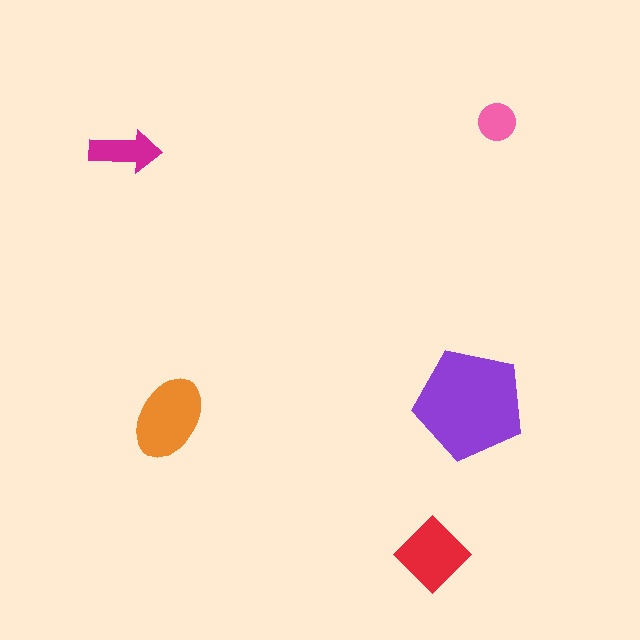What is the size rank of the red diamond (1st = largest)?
3rd.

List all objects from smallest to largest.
The pink circle, the magenta arrow, the red diamond, the orange ellipse, the purple pentagon.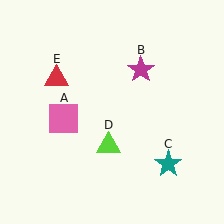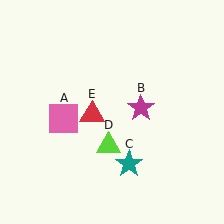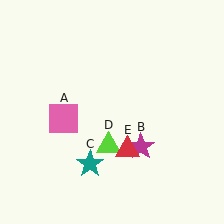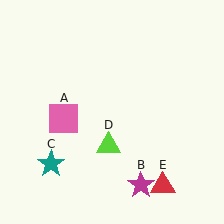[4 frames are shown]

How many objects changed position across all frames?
3 objects changed position: magenta star (object B), teal star (object C), red triangle (object E).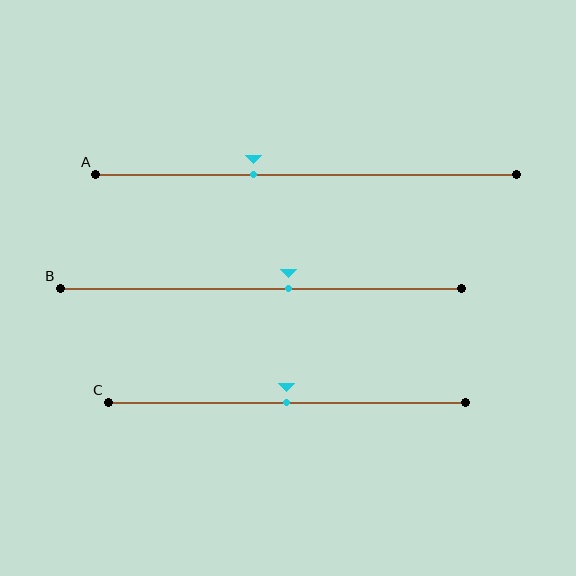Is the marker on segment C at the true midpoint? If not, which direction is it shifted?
Yes, the marker on segment C is at the true midpoint.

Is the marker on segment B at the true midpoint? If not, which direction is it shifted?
No, the marker on segment B is shifted to the right by about 7% of the segment length.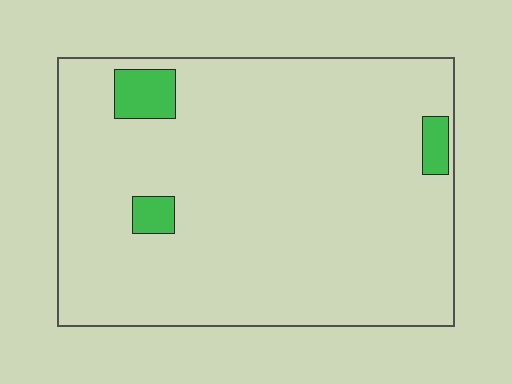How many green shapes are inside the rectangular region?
3.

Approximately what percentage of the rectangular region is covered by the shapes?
Approximately 5%.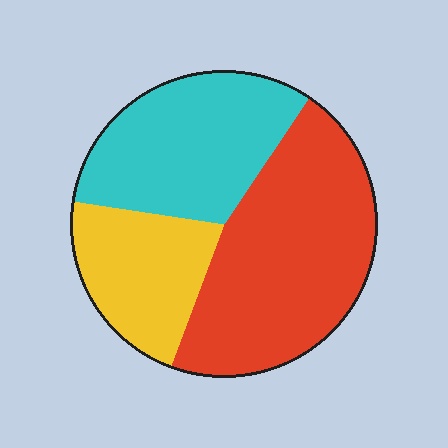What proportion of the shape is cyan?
Cyan takes up about one third (1/3) of the shape.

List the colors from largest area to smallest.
From largest to smallest: red, cyan, yellow.